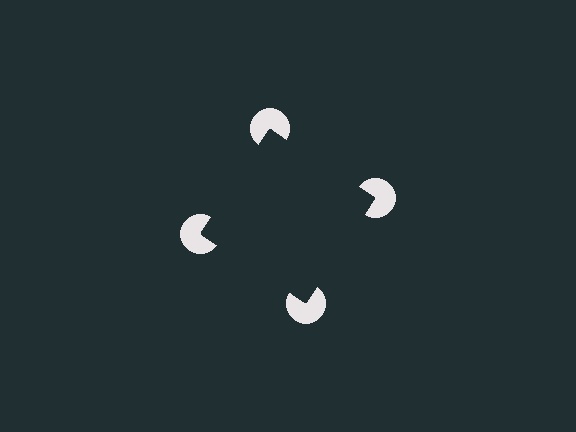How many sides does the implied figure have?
4 sides.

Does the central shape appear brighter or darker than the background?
It typically appears slightly darker than the background, even though no actual brightness change is drawn.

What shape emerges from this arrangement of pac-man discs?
An illusory square — its edges are inferred from the aligned wedge cuts in the pac-man discs, not physically drawn.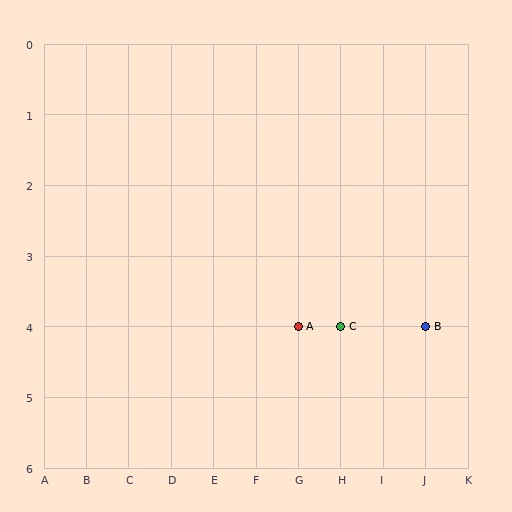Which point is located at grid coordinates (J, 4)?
Point B is at (J, 4).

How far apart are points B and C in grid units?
Points B and C are 2 columns apart.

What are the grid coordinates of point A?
Point A is at grid coordinates (G, 4).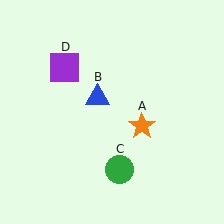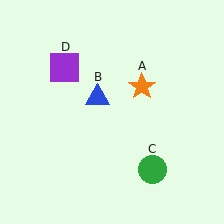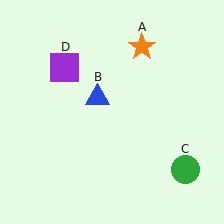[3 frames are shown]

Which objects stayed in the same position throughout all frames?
Blue triangle (object B) and purple square (object D) remained stationary.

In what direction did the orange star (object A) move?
The orange star (object A) moved up.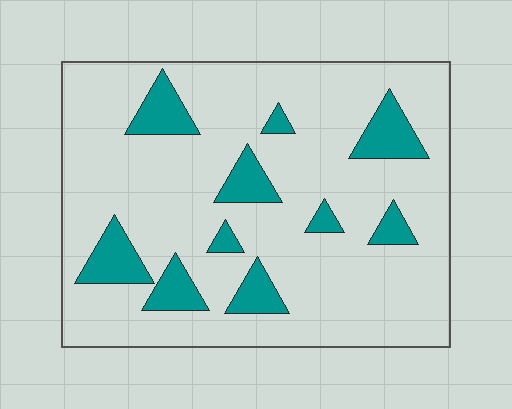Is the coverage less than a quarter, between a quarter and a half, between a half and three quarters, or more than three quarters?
Less than a quarter.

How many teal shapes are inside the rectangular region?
10.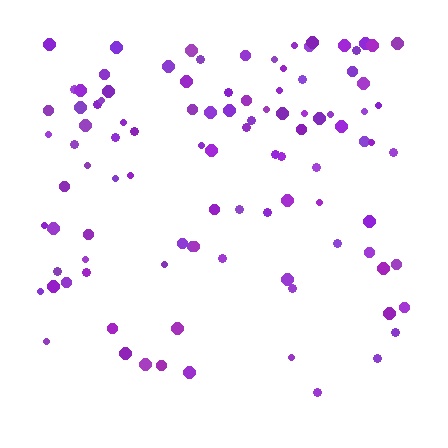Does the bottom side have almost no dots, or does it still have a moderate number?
Still a moderate number, just noticeably fewer than the top.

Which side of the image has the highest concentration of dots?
The top.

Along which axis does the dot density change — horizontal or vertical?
Vertical.